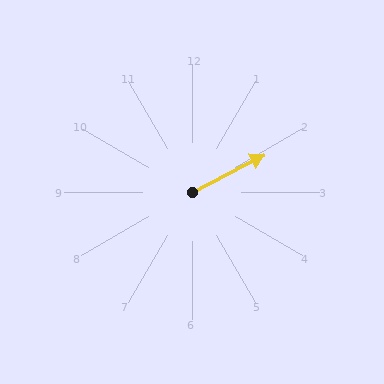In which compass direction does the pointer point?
Northeast.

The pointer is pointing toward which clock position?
Roughly 2 o'clock.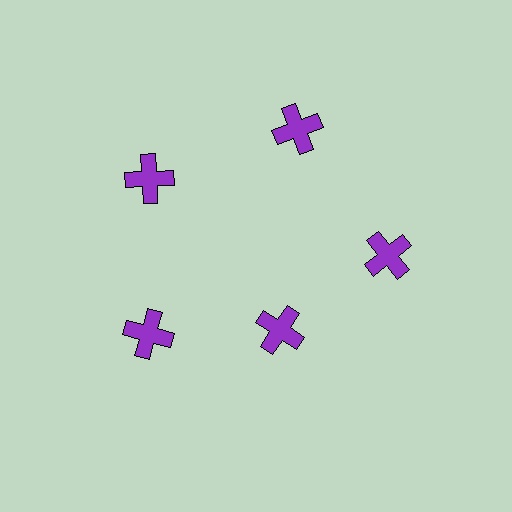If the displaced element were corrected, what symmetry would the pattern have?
It would have 5-fold rotational symmetry — the pattern would map onto itself every 72 degrees.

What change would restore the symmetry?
The symmetry would be restored by moving it outward, back onto the ring so that all 5 crosses sit at equal angles and equal distance from the center.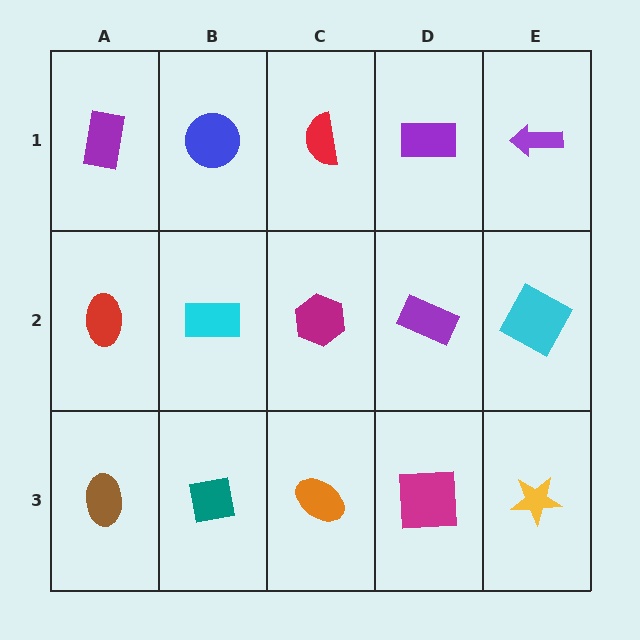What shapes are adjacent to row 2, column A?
A purple rectangle (row 1, column A), a brown ellipse (row 3, column A), a cyan rectangle (row 2, column B).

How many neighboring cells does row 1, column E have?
2.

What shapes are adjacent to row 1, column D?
A purple rectangle (row 2, column D), a red semicircle (row 1, column C), a purple arrow (row 1, column E).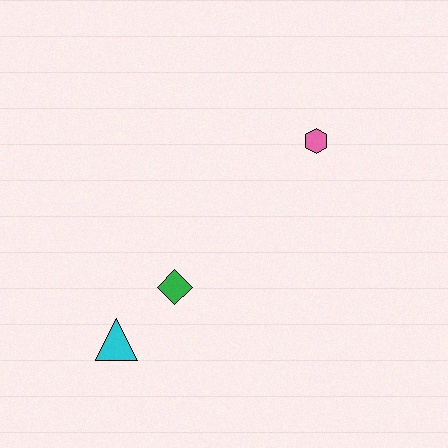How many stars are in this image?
There are no stars.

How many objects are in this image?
There are 3 objects.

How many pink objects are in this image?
There is 1 pink object.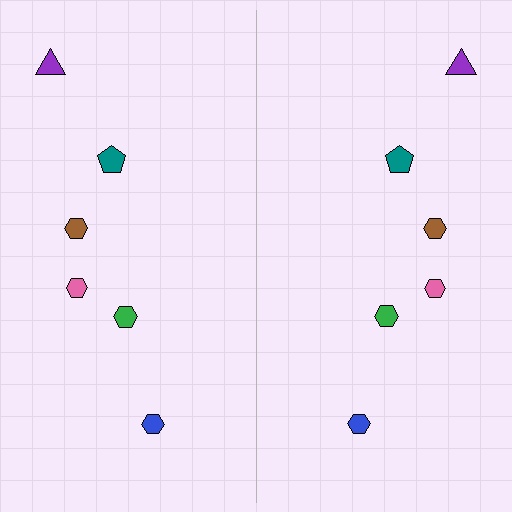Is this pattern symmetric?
Yes, this pattern has bilateral (reflection) symmetry.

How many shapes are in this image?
There are 12 shapes in this image.